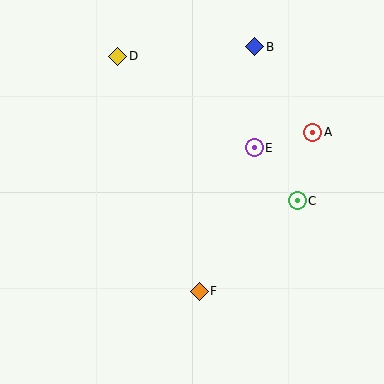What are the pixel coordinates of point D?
Point D is at (118, 56).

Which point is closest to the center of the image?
Point E at (254, 148) is closest to the center.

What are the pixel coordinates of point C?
Point C is at (297, 201).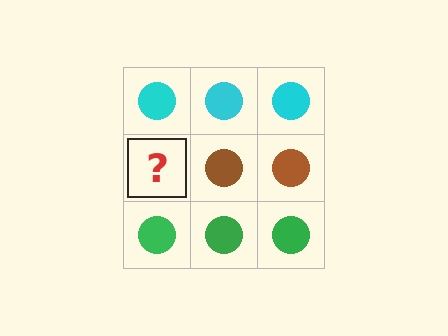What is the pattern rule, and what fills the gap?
The rule is that each row has a consistent color. The gap should be filled with a brown circle.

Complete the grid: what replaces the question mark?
The question mark should be replaced with a brown circle.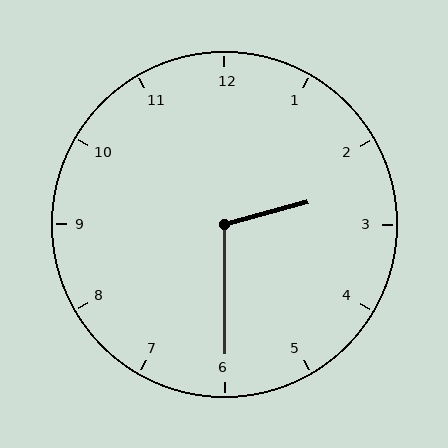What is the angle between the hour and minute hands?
Approximately 105 degrees.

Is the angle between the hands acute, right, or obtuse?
It is obtuse.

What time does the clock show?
2:30.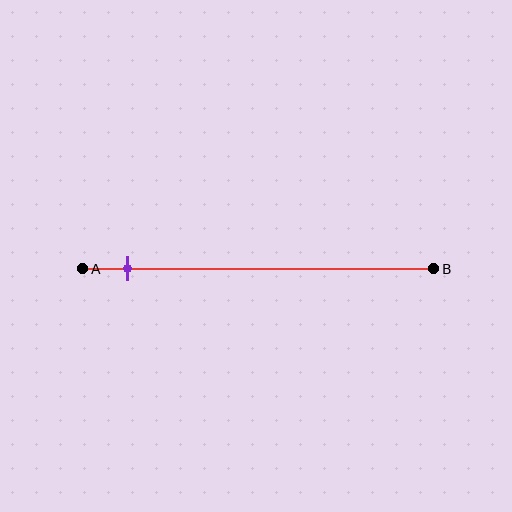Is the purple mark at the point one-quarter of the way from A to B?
No, the mark is at about 15% from A, not at the 25% one-quarter point.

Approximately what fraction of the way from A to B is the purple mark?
The purple mark is approximately 15% of the way from A to B.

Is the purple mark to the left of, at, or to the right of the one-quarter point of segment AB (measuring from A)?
The purple mark is to the left of the one-quarter point of segment AB.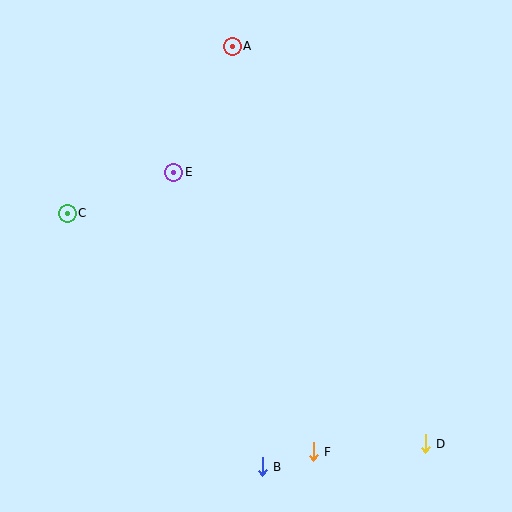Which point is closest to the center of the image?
Point E at (174, 172) is closest to the center.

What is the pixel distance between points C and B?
The distance between C and B is 320 pixels.